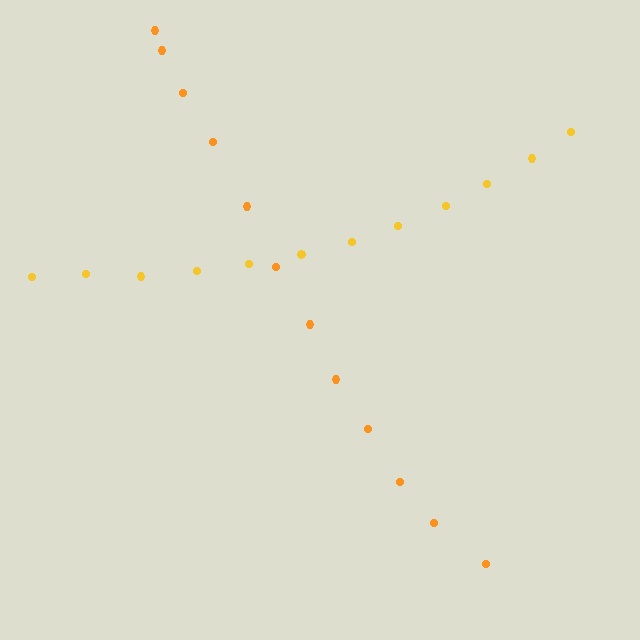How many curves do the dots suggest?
There are 2 distinct paths.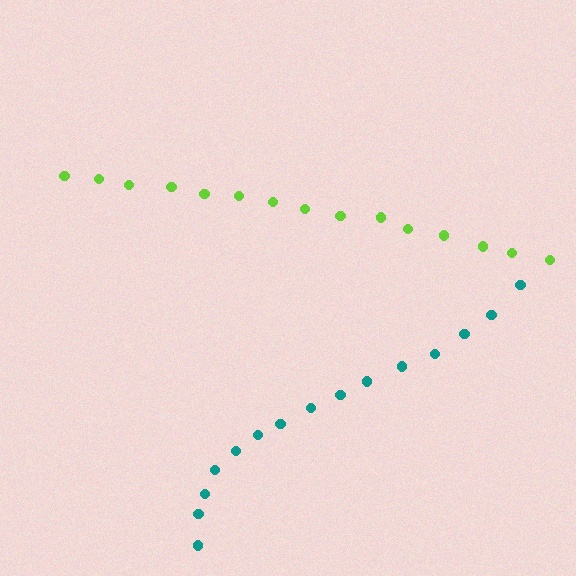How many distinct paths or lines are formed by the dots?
There are 2 distinct paths.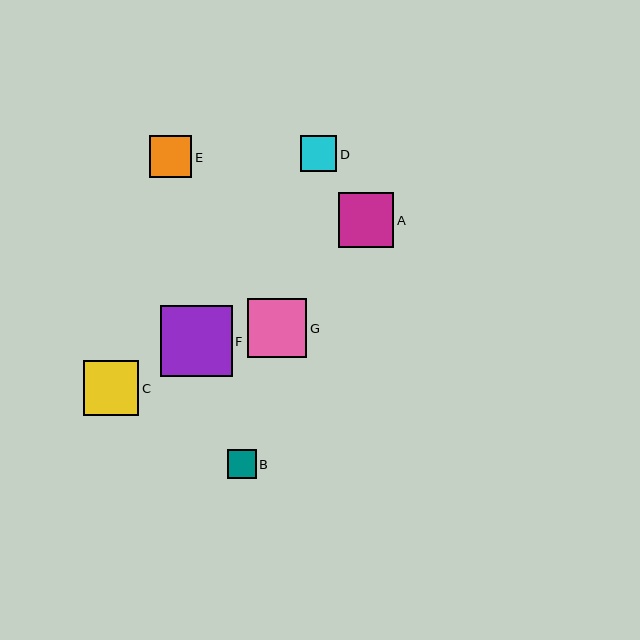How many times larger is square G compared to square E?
Square G is approximately 1.4 times the size of square E.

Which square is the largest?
Square F is the largest with a size of approximately 71 pixels.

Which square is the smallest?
Square B is the smallest with a size of approximately 29 pixels.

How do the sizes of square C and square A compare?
Square C and square A are approximately the same size.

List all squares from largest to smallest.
From largest to smallest: F, G, C, A, E, D, B.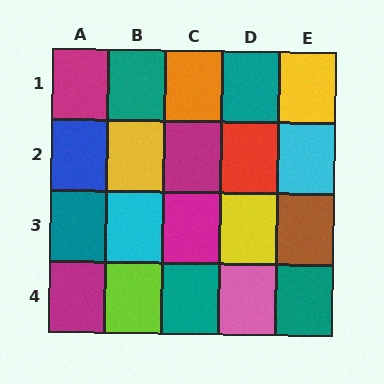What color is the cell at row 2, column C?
Magenta.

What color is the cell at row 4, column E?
Teal.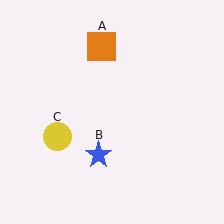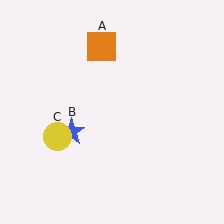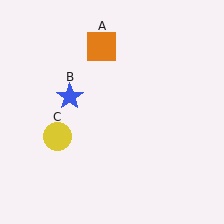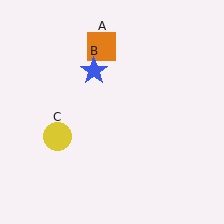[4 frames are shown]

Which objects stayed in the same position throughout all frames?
Orange square (object A) and yellow circle (object C) remained stationary.